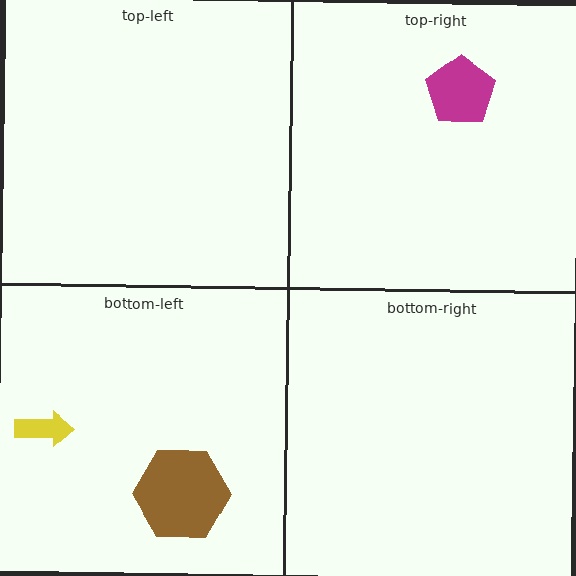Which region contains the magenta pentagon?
The top-right region.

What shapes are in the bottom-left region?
The brown hexagon, the yellow arrow.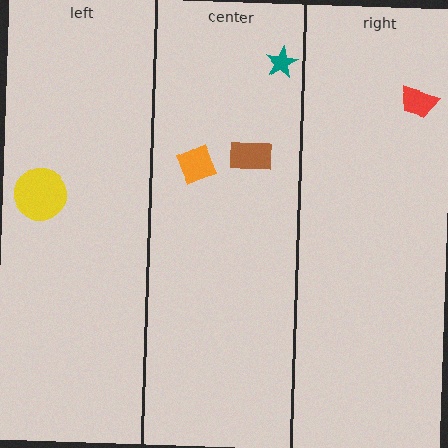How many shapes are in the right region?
1.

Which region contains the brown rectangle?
The center region.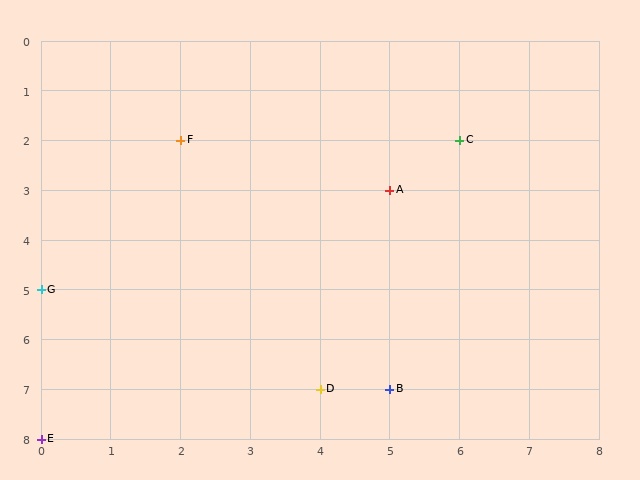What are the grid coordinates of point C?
Point C is at grid coordinates (6, 2).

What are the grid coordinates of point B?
Point B is at grid coordinates (5, 7).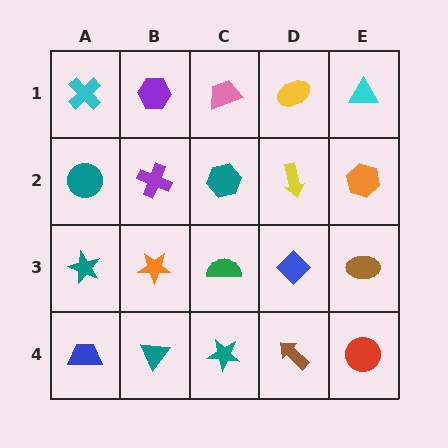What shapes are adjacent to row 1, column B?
A purple cross (row 2, column B), a cyan cross (row 1, column A), a pink trapezoid (row 1, column C).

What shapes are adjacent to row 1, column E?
An orange hexagon (row 2, column E), a yellow ellipse (row 1, column D).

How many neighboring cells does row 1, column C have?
3.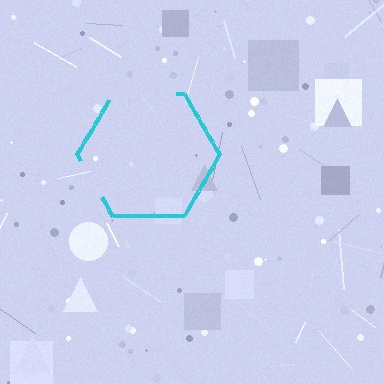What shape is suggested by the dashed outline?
The dashed outline suggests a hexagon.